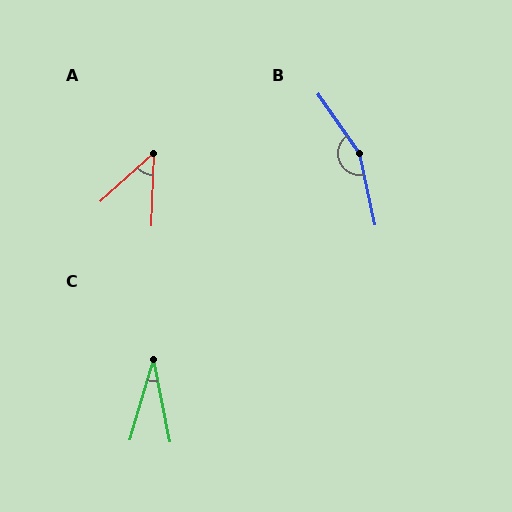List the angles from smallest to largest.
C (28°), A (46°), B (157°).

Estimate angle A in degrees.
Approximately 46 degrees.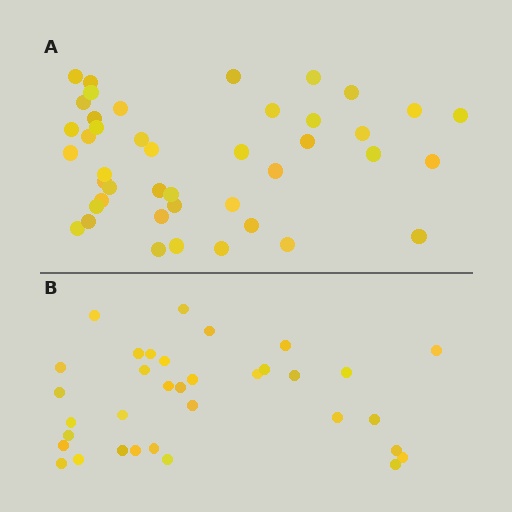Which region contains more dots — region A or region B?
Region A (the top region) has more dots.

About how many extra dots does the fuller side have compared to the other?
Region A has roughly 8 or so more dots than region B.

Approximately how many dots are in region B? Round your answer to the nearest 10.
About 30 dots. (The exact count is 34, which rounds to 30.)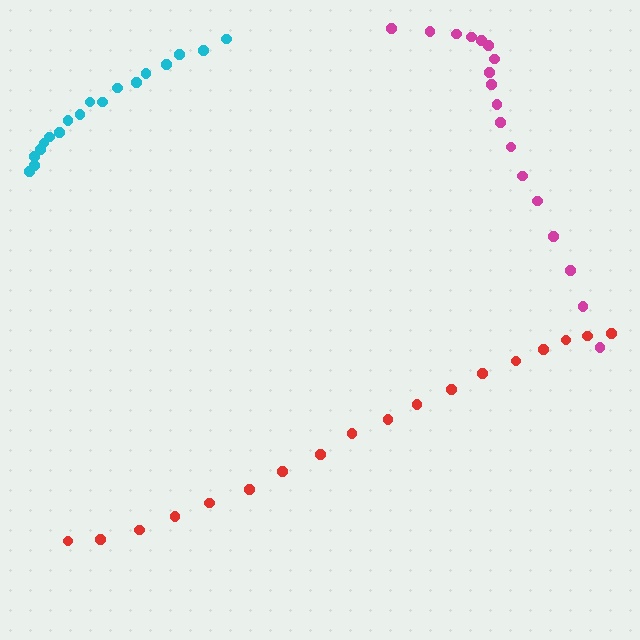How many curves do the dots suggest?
There are 3 distinct paths.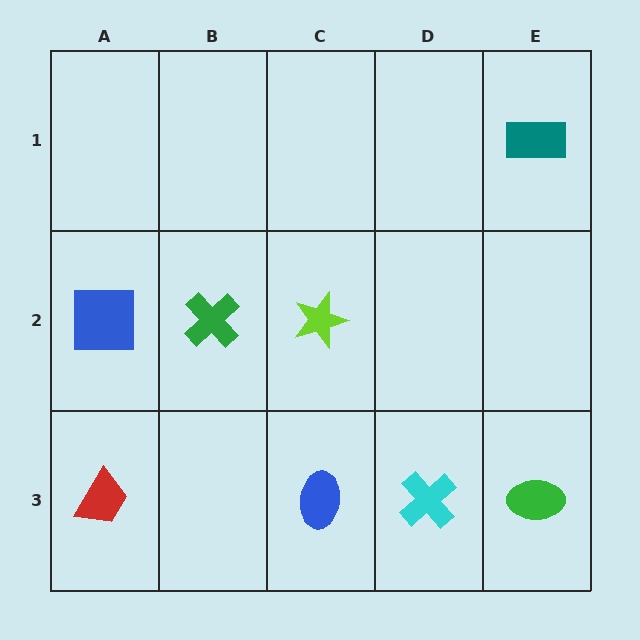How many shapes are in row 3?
4 shapes.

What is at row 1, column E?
A teal rectangle.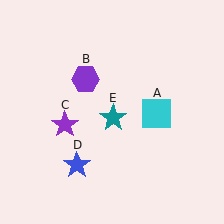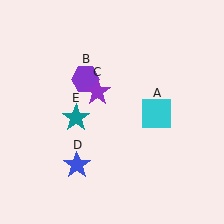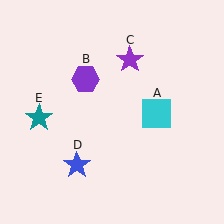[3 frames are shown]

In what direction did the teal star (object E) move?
The teal star (object E) moved left.